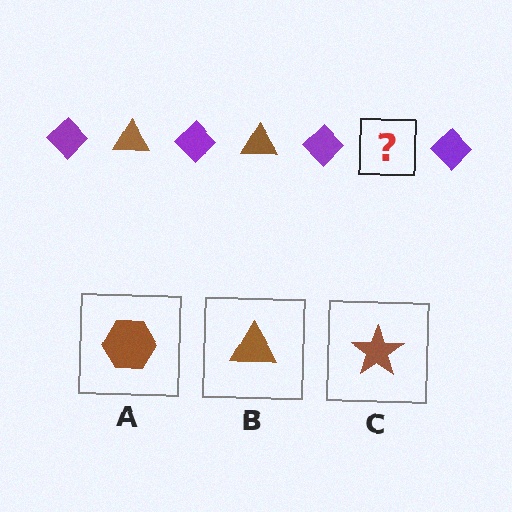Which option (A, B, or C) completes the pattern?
B.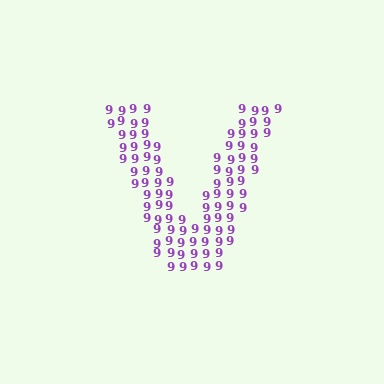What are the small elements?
The small elements are digit 9's.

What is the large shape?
The large shape is the letter V.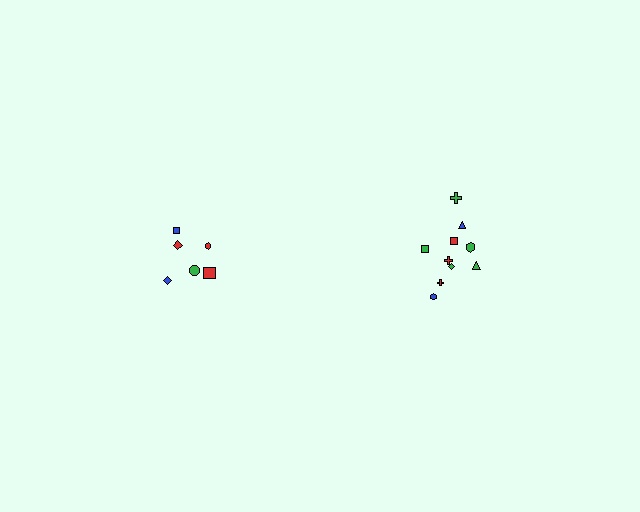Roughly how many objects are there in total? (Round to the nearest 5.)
Roughly 15 objects in total.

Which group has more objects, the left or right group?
The right group.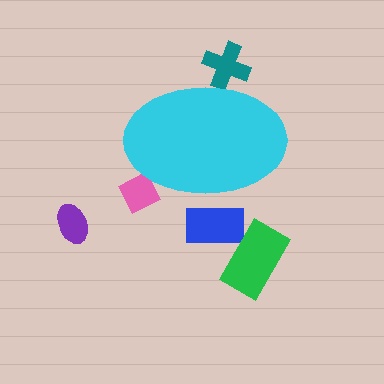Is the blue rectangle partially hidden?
Yes, the blue rectangle is partially hidden behind the cyan ellipse.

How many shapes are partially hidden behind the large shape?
3 shapes are partially hidden.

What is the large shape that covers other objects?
A cyan ellipse.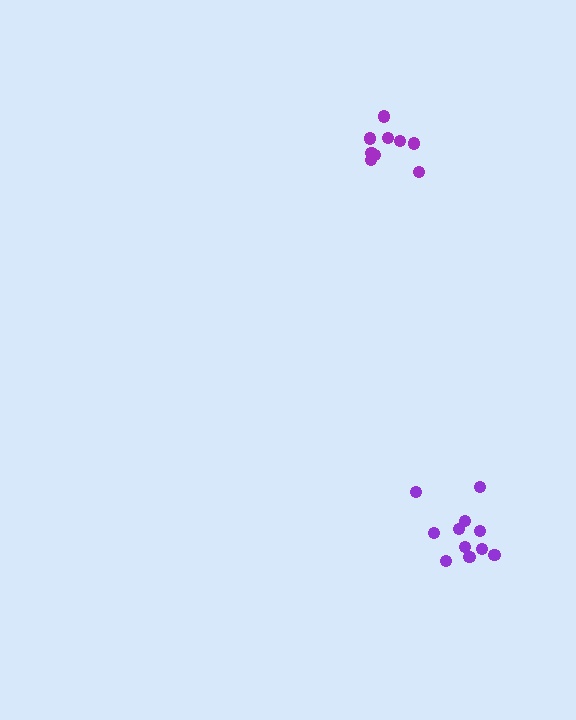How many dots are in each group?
Group 1: 11 dots, Group 2: 9 dots (20 total).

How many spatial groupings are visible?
There are 2 spatial groupings.